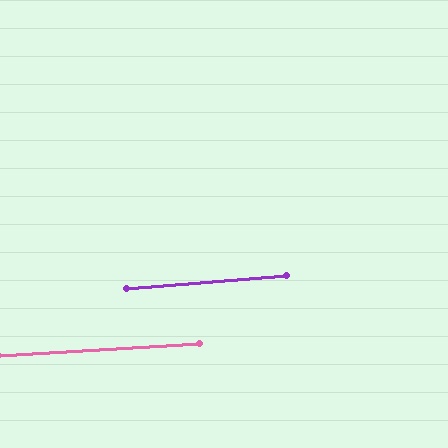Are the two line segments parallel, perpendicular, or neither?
Parallel — their directions differ by only 1.1°.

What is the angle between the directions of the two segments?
Approximately 1 degree.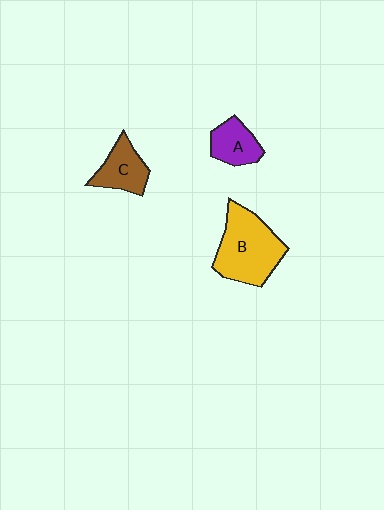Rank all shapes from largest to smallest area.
From largest to smallest: B (yellow), C (brown), A (purple).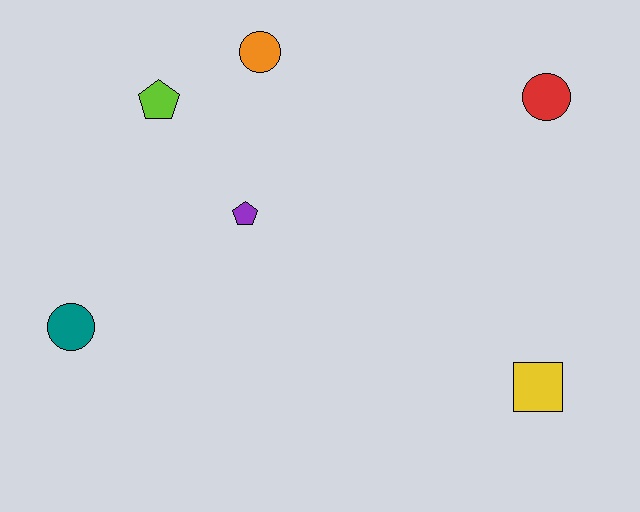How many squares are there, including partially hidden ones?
There is 1 square.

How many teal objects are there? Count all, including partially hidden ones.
There is 1 teal object.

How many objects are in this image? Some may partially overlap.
There are 6 objects.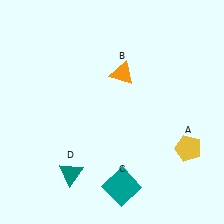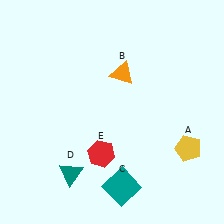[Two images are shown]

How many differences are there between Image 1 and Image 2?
There is 1 difference between the two images.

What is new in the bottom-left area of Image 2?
A red hexagon (E) was added in the bottom-left area of Image 2.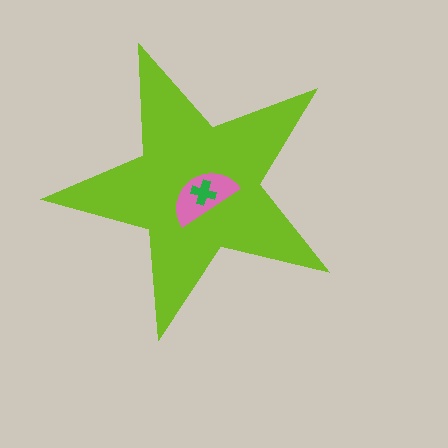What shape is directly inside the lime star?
The pink semicircle.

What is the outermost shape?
The lime star.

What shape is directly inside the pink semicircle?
The green cross.